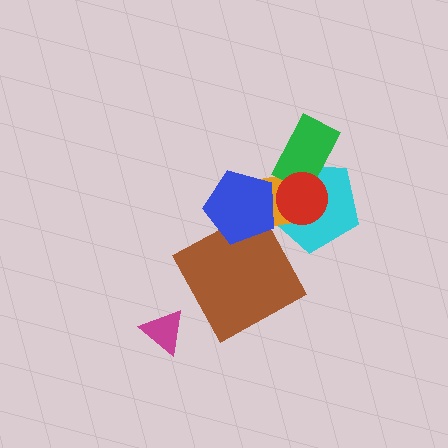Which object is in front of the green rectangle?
The red circle is in front of the green rectangle.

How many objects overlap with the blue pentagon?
3 objects overlap with the blue pentagon.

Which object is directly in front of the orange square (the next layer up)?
The green rectangle is directly in front of the orange square.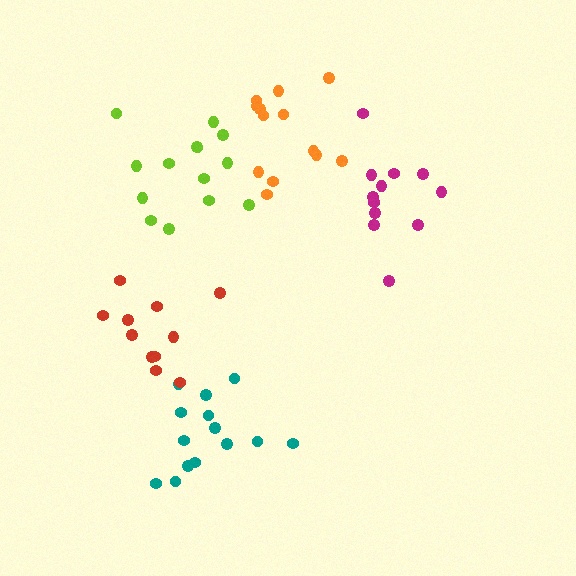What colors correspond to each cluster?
The clusters are colored: lime, magenta, teal, red, orange.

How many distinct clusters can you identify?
There are 5 distinct clusters.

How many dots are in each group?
Group 1: 14 dots, Group 2: 12 dots, Group 3: 14 dots, Group 4: 11 dots, Group 5: 13 dots (64 total).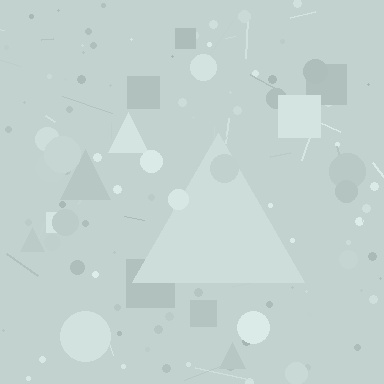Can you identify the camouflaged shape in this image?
The camouflaged shape is a triangle.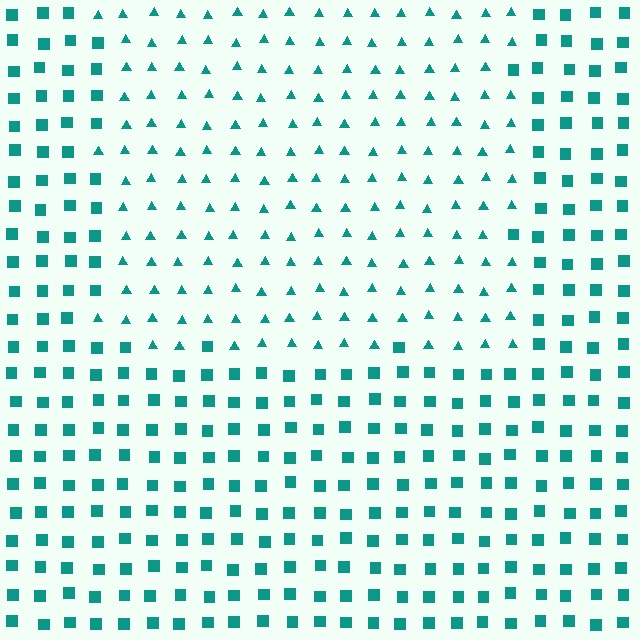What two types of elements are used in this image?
The image uses triangles inside the rectangle region and squares outside it.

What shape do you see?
I see a rectangle.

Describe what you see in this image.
The image is filled with small teal elements arranged in a uniform grid. A rectangle-shaped region contains triangles, while the surrounding area contains squares. The boundary is defined purely by the change in element shape.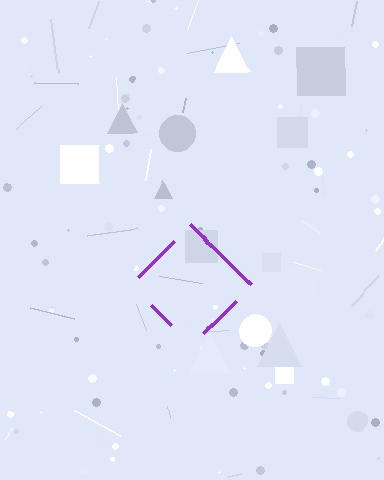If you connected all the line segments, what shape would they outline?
They would outline a diamond.